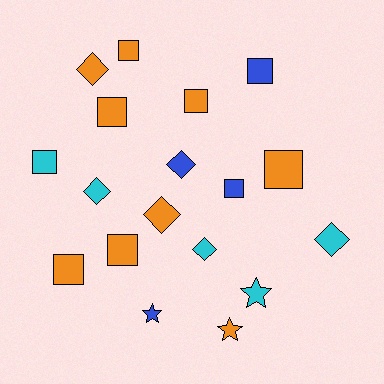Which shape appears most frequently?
Square, with 9 objects.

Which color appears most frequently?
Orange, with 9 objects.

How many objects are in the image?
There are 18 objects.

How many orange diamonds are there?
There are 2 orange diamonds.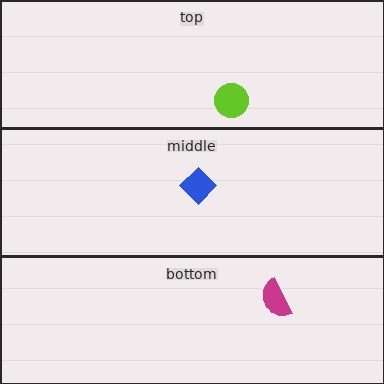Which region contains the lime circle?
The top region.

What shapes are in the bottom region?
The magenta semicircle.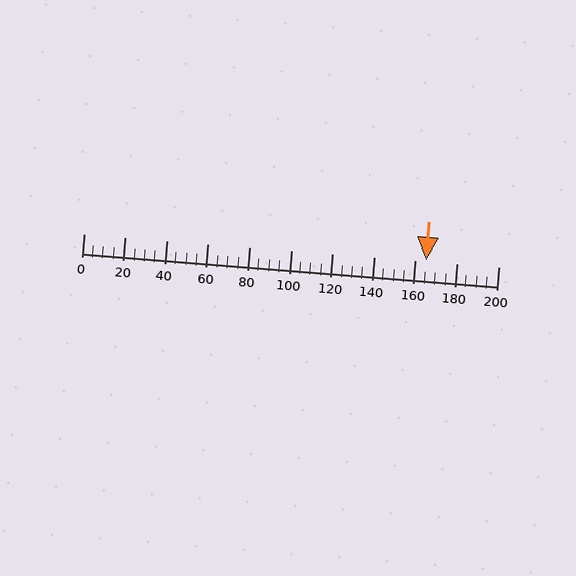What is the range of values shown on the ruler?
The ruler shows values from 0 to 200.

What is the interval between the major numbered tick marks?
The major tick marks are spaced 20 units apart.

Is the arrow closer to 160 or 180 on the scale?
The arrow is closer to 160.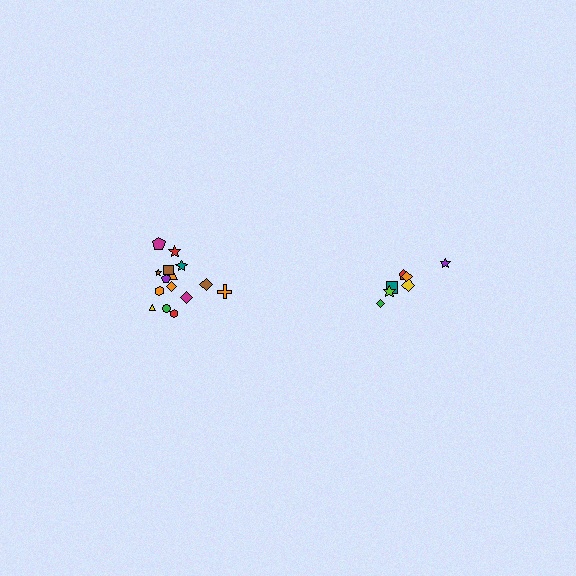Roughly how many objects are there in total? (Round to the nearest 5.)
Roughly 20 objects in total.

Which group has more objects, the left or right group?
The left group.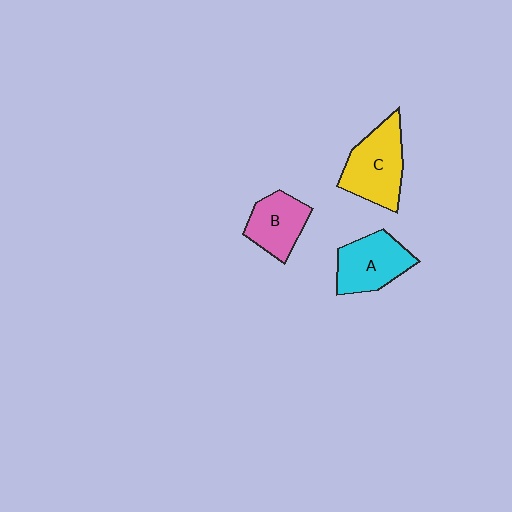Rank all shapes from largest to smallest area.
From largest to smallest: C (yellow), A (cyan), B (pink).